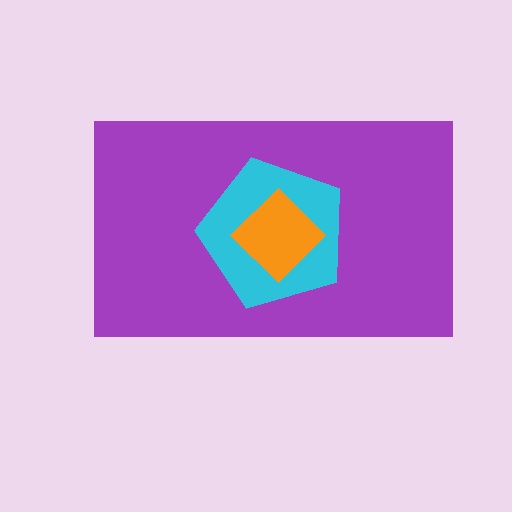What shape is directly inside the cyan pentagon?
The orange diamond.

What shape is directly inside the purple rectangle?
The cyan pentagon.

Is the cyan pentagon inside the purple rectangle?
Yes.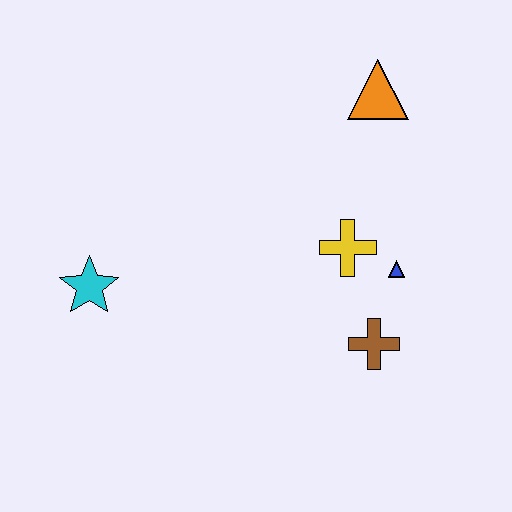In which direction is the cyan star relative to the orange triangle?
The cyan star is to the left of the orange triangle.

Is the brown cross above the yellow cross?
No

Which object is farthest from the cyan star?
The orange triangle is farthest from the cyan star.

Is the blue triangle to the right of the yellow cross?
Yes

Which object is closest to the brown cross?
The blue triangle is closest to the brown cross.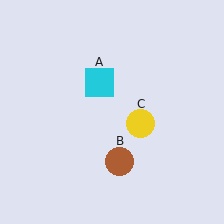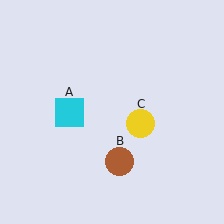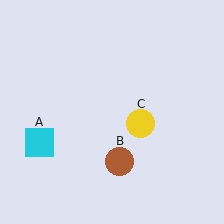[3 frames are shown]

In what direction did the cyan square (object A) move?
The cyan square (object A) moved down and to the left.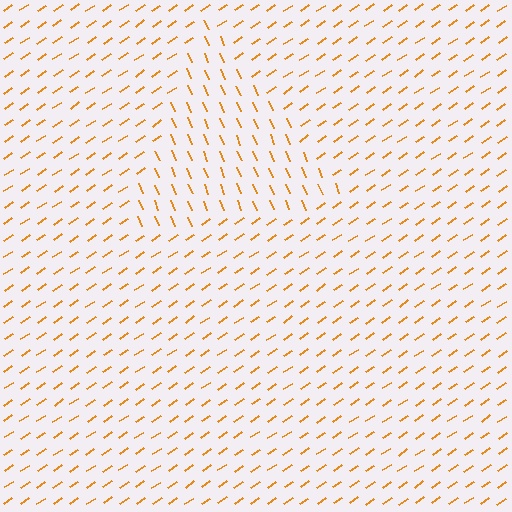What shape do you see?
I see a triangle.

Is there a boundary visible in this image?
Yes, there is a texture boundary formed by a change in line orientation.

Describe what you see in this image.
The image is filled with small orange line segments. A triangle region in the image has lines oriented differently from the surrounding lines, creating a visible texture boundary.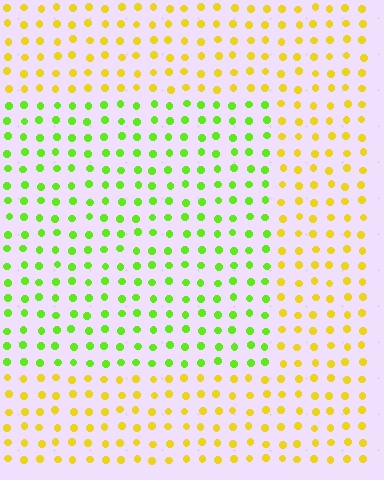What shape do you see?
I see a rectangle.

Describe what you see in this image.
The image is filled with small yellow elements in a uniform arrangement. A rectangle-shaped region is visible where the elements are tinted to a slightly different hue, forming a subtle color boundary.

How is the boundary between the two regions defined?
The boundary is defined purely by a slight shift in hue (about 47 degrees). Spacing, size, and orientation are identical on both sides.